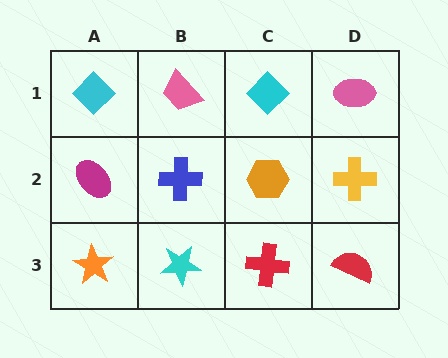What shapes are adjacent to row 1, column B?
A blue cross (row 2, column B), a cyan diamond (row 1, column A), a cyan diamond (row 1, column C).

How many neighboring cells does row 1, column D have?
2.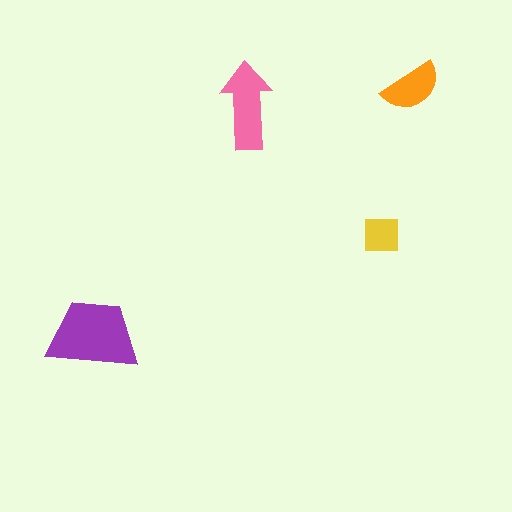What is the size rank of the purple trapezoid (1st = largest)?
1st.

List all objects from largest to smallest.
The purple trapezoid, the pink arrow, the orange semicircle, the yellow square.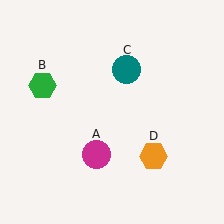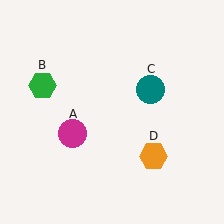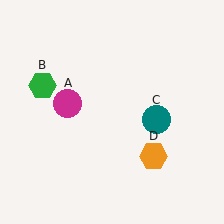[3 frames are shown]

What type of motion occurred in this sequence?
The magenta circle (object A), teal circle (object C) rotated clockwise around the center of the scene.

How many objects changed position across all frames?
2 objects changed position: magenta circle (object A), teal circle (object C).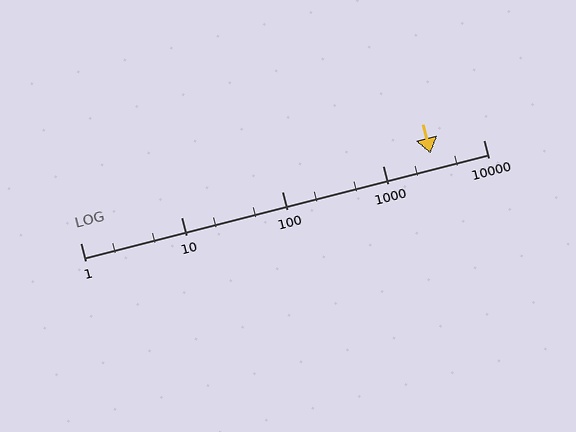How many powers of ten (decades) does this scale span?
The scale spans 4 decades, from 1 to 10000.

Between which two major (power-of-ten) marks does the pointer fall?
The pointer is between 1000 and 10000.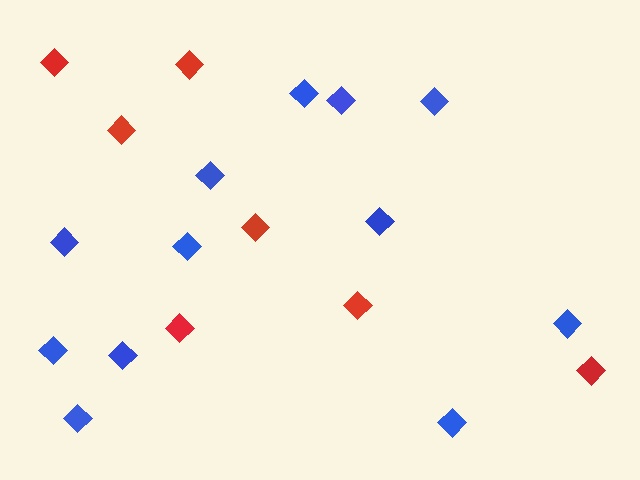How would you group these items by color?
There are 2 groups: one group of blue diamonds (12) and one group of red diamonds (7).